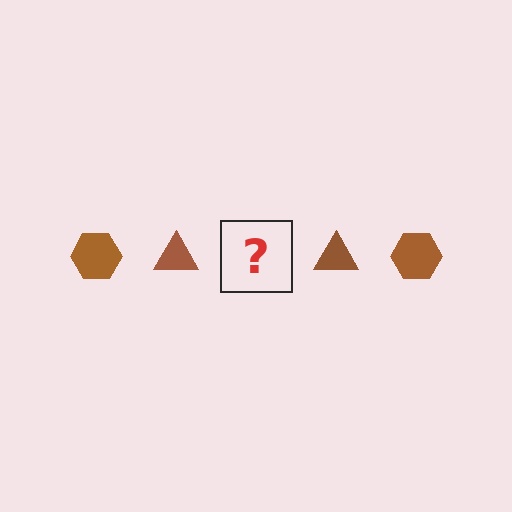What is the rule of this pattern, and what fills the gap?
The rule is that the pattern cycles through hexagon, triangle shapes in brown. The gap should be filled with a brown hexagon.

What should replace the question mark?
The question mark should be replaced with a brown hexagon.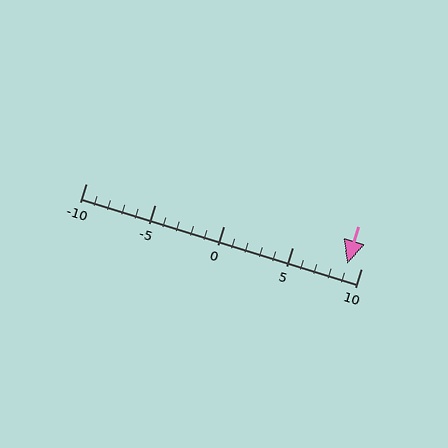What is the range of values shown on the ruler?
The ruler shows values from -10 to 10.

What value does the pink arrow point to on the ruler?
The pink arrow points to approximately 9.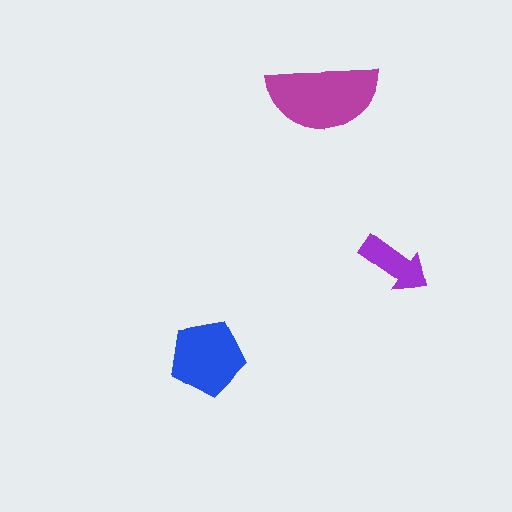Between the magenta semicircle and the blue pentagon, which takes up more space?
The magenta semicircle.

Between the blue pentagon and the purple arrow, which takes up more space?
The blue pentagon.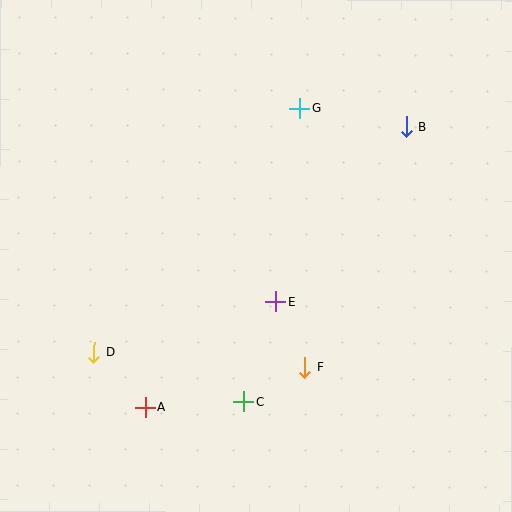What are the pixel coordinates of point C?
Point C is at (244, 402).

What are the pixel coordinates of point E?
Point E is at (276, 302).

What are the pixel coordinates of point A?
Point A is at (146, 408).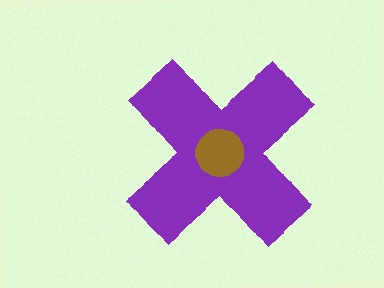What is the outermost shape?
The purple cross.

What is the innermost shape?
The brown circle.